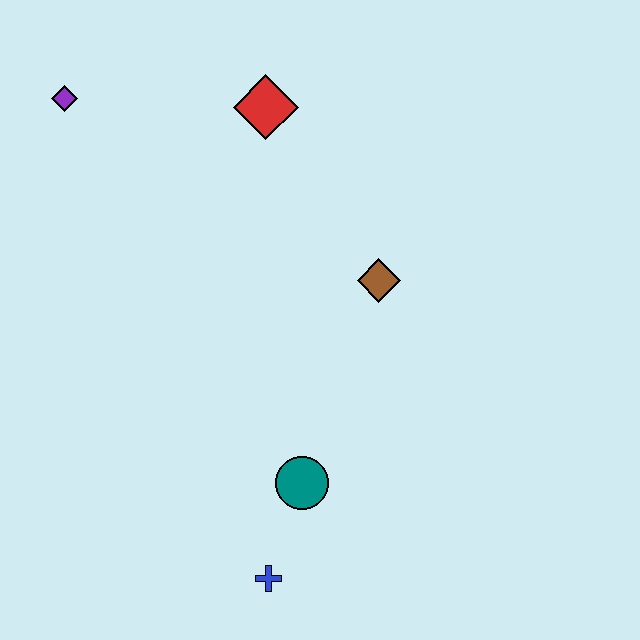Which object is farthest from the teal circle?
The purple diamond is farthest from the teal circle.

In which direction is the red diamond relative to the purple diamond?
The red diamond is to the right of the purple diamond.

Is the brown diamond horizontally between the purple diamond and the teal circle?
No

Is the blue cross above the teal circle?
No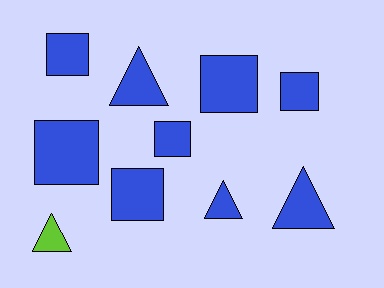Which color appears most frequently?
Blue, with 9 objects.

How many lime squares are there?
There are no lime squares.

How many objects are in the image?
There are 10 objects.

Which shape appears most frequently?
Square, with 6 objects.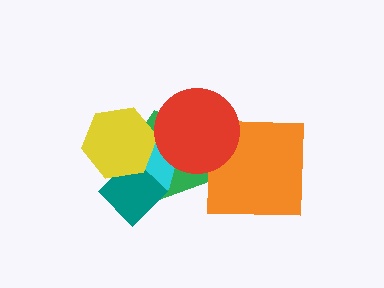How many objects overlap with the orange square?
1 object overlaps with the orange square.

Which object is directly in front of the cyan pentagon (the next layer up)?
The teal diamond is directly in front of the cyan pentagon.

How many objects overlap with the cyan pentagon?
4 objects overlap with the cyan pentagon.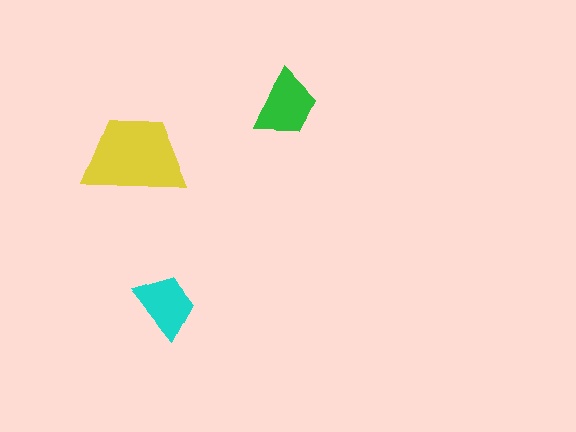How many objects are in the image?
There are 3 objects in the image.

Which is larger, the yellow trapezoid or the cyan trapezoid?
The yellow one.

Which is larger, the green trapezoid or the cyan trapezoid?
The green one.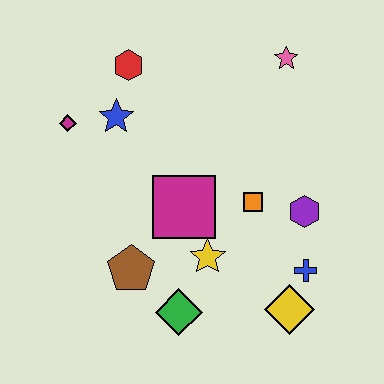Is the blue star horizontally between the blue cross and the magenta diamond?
Yes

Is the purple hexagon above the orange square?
No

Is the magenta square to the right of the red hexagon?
Yes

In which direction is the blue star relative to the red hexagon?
The blue star is below the red hexagon.